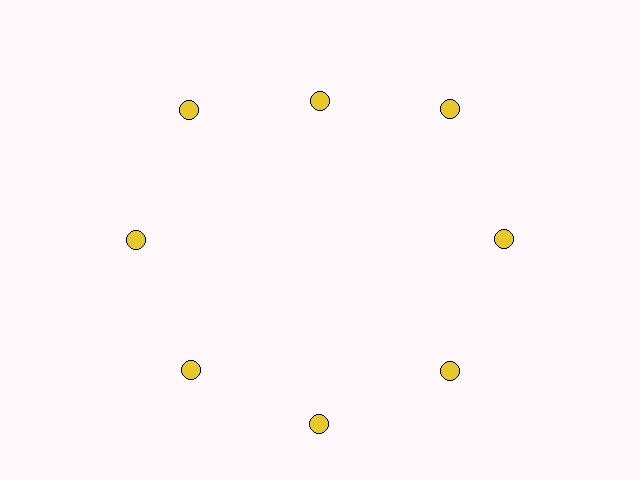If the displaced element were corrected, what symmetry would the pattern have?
It would have 8-fold rotational symmetry — the pattern would map onto itself every 45 degrees.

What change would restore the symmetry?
The symmetry would be restored by moving it outward, back onto the ring so that all 8 circles sit at equal angles and equal distance from the center.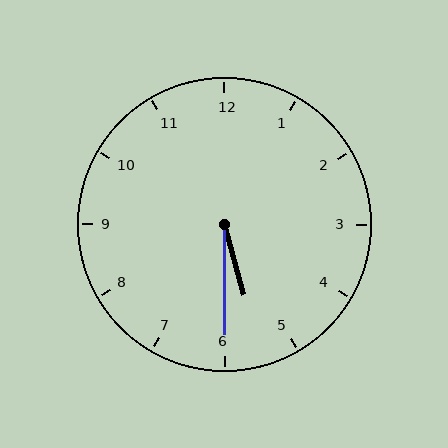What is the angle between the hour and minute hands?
Approximately 15 degrees.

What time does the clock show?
5:30.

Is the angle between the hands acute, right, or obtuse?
It is acute.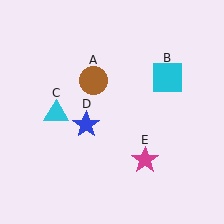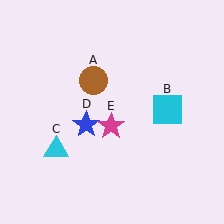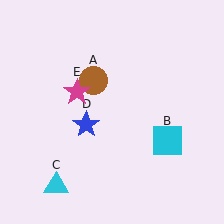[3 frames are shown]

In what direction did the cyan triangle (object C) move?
The cyan triangle (object C) moved down.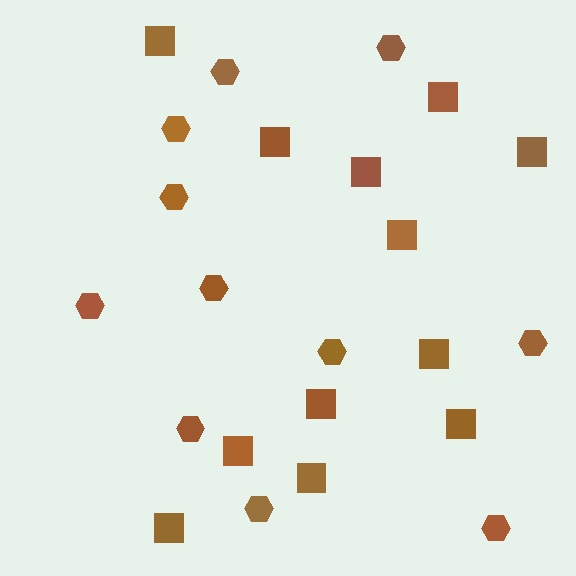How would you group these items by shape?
There are 2 groups: one group of hexagons (11) and one group of squares (12).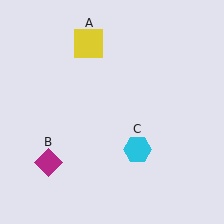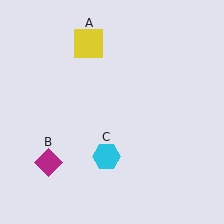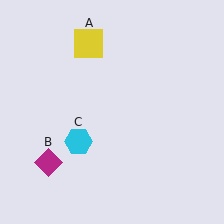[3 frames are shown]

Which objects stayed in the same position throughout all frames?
Yellow square (object A) and magenta diamond (object B) remained stationary.